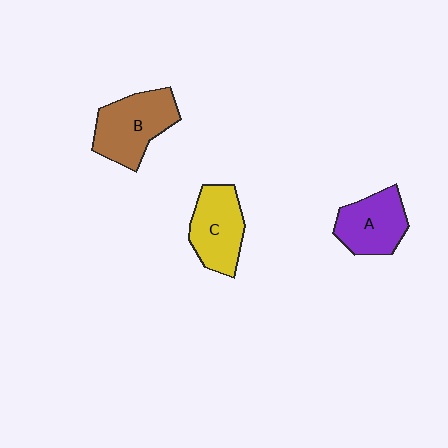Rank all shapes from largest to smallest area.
From largest to smallest: B (brown), C (yellow), A (purple).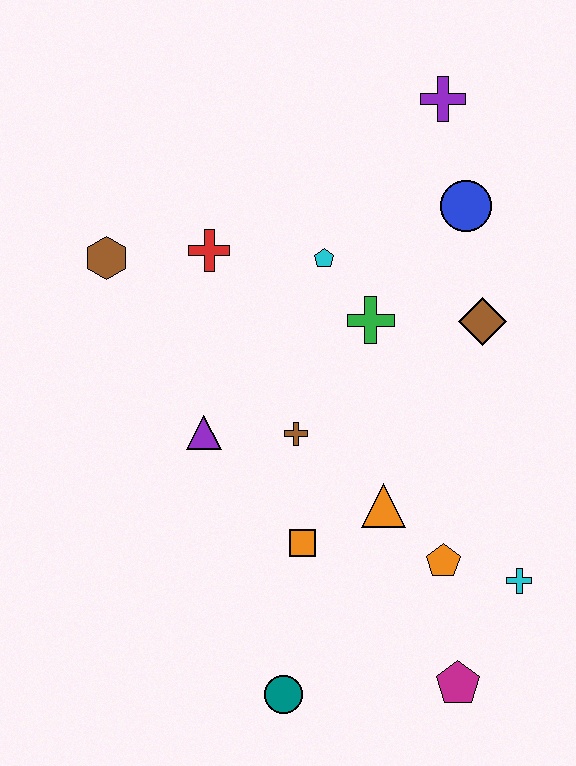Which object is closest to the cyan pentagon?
The green cross is closest to the cyan pentagon.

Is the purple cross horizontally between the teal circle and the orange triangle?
No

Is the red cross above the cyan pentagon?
Yes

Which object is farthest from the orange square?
The purple cross is farthest from the orange square.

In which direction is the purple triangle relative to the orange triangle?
The purple triangle is to the left of the orange triangle.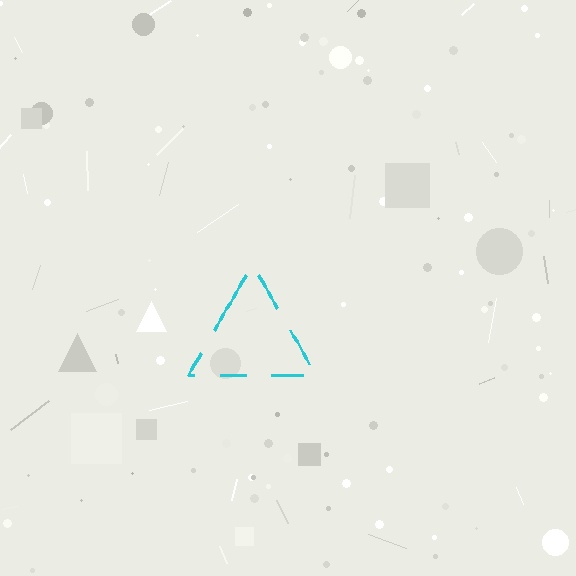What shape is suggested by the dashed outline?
The dashed outline suggests a triangle.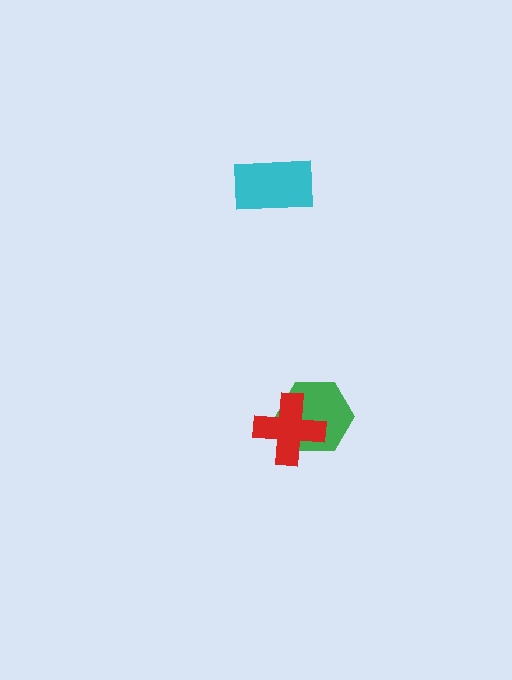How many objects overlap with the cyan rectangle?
0 objects overlap with the cyan rectangle.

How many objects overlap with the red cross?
1 object overlaps with the red cross.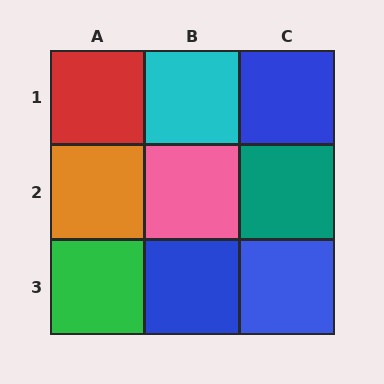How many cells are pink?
1 cell is pink.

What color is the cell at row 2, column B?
Pink.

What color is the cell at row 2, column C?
Teal.